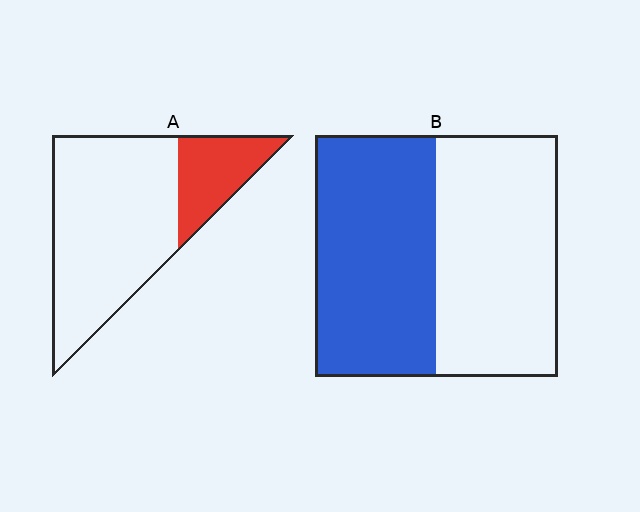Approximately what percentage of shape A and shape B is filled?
A is approximately 25% and B is approximately 50%.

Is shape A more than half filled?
No.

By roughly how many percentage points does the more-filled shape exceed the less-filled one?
By roughly 25 percentage points (B over A).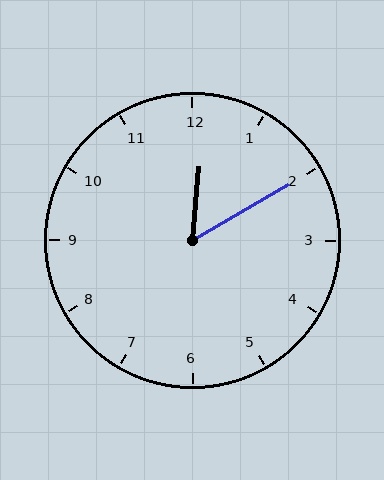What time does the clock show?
12:10.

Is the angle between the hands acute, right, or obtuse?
It is acute.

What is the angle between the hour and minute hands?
Approximately 55 degrees.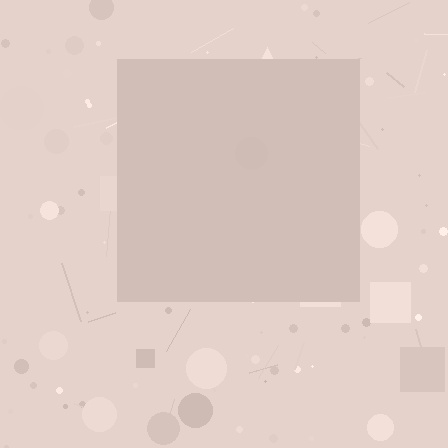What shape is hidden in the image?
A square is hidden in the image.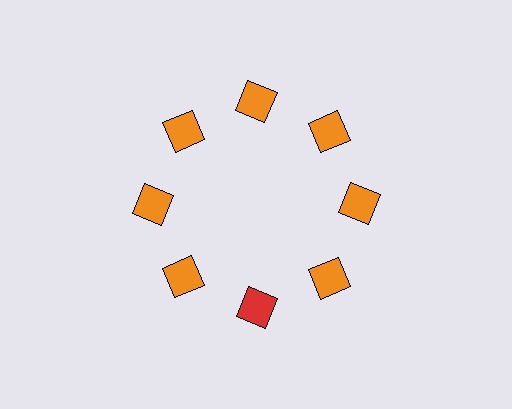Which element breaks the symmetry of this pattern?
The red square at roughly the 6 o'clock position breaks the symmetry. All other shapes are orange squares.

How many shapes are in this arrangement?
There are 8 shapes arranged in a ring pattern.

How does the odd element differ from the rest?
It has a different color: red instead of orange.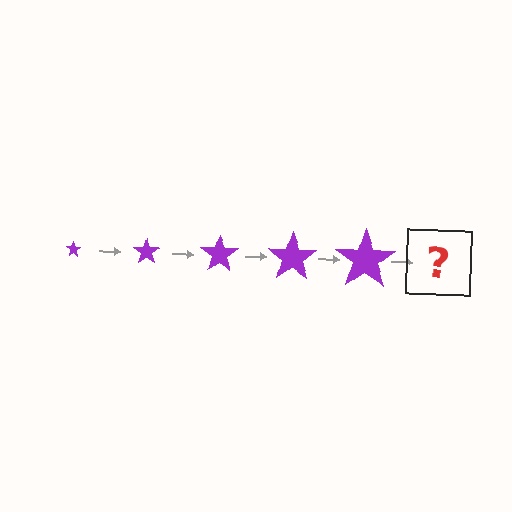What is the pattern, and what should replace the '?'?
The pattern is that the star gets progressively larger each step. The '?' should be a purple star, larger than the previous one.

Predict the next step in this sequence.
The next step is a purple star, larger than the previous one.